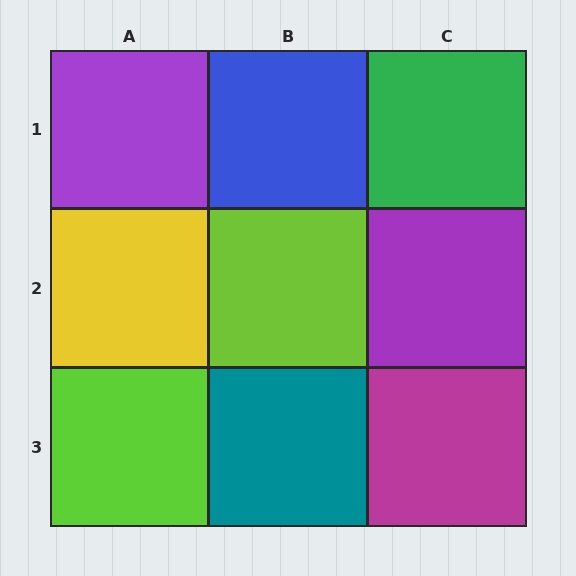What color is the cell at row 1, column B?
Blue.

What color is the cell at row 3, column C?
Magenta.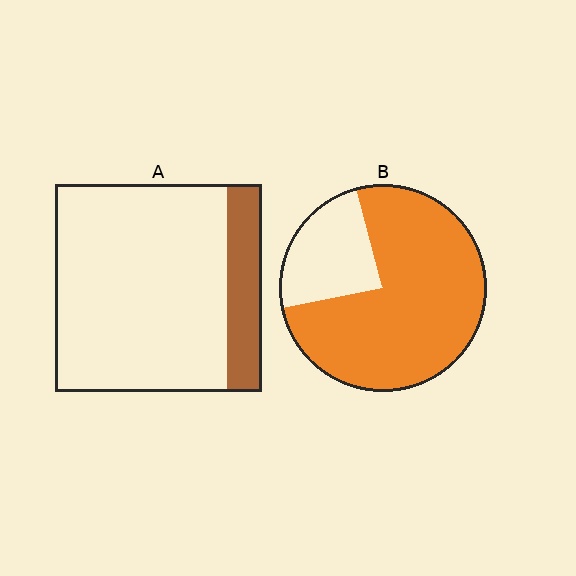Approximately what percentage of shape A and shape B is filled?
A is approximately 15% and B is approximately 75%.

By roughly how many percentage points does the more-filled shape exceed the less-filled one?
By roughly 60 percentage points (B over A).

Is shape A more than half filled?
No.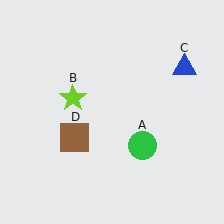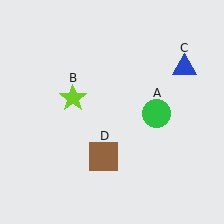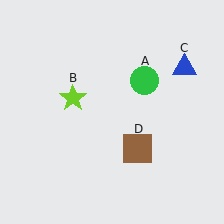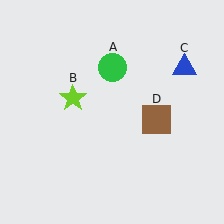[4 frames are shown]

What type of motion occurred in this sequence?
The green circle (object A), brown square (object D) rotated counterclockwise around the center of the scene.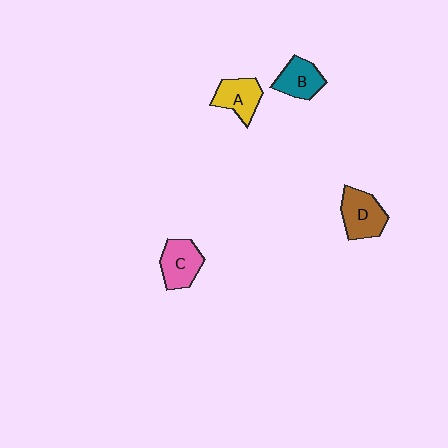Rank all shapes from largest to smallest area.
From largest to smallest: D (brown), C (pink), A (yellow), B (teal).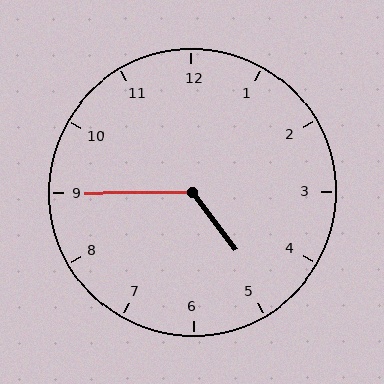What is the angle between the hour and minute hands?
Approximately 128 degrees.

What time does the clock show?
4:45.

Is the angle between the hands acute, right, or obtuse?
It is obtuse.